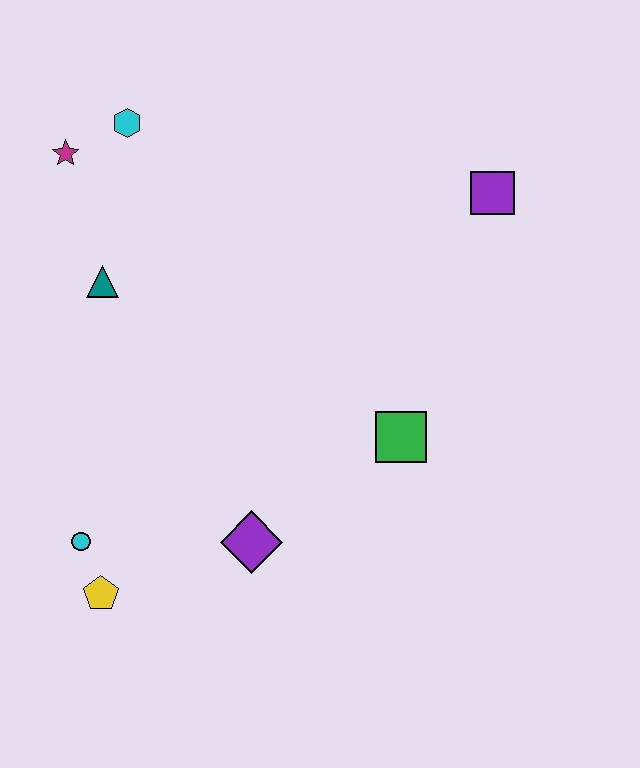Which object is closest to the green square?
The purple diamond is closest to the green square.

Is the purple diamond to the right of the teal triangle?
Yes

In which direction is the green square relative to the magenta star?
The green square is to the right of the magenta star.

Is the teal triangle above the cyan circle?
Yes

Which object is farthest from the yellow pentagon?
The purple square is farthest from the yellow pentagon.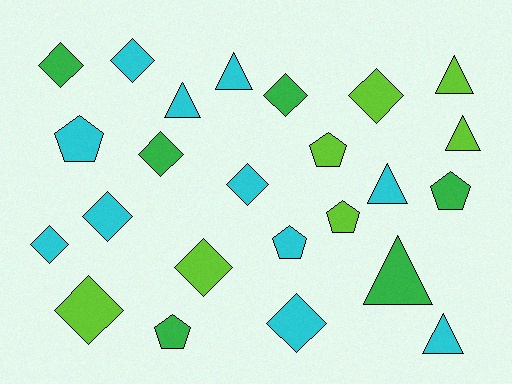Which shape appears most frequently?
Diamond, with 11 objects.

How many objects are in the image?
There are 24 objects.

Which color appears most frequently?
Cyan, with 11 objects.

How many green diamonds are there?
There are 3 green diamonds.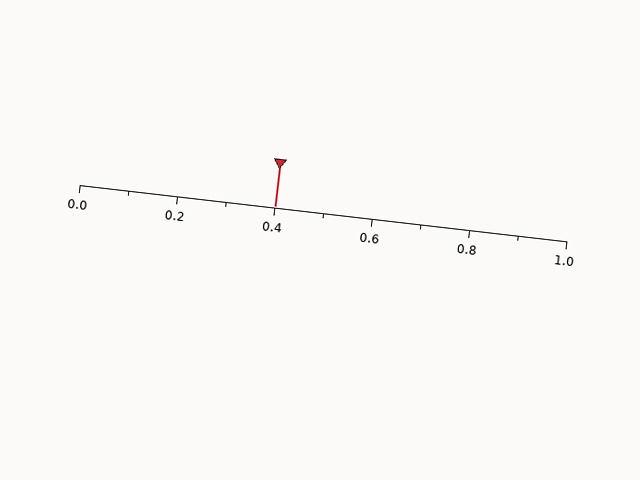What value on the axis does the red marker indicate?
The marker indicates approximately 0.4.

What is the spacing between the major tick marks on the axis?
The major ticks are spaced 0.2 apart.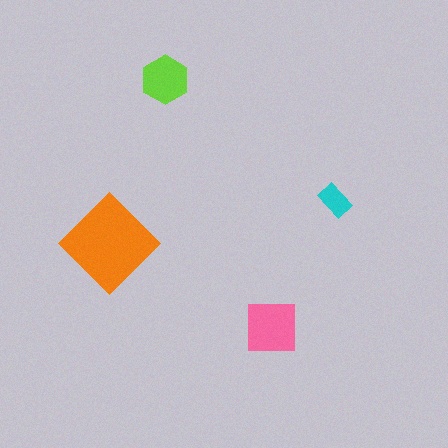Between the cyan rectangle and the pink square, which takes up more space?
The pink square.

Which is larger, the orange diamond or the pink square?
The orange diamond.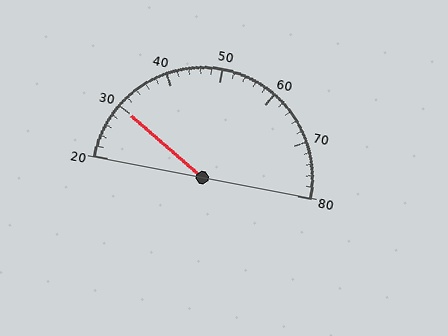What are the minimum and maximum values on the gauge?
The gauge ranges from 20 to 80.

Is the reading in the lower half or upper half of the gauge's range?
The reading is in the lower half of the range (20 to 80).